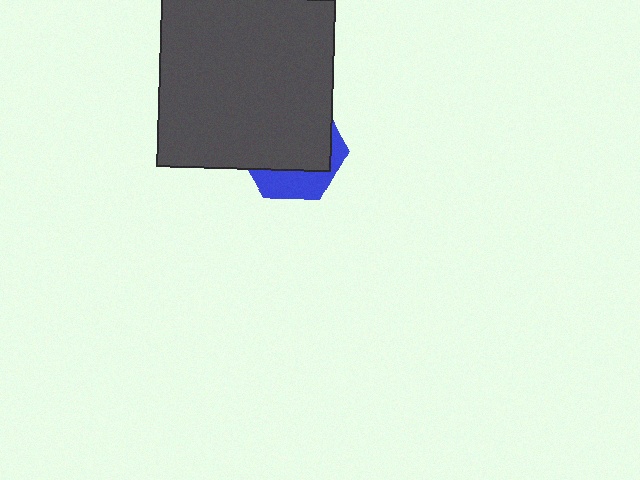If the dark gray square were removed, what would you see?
You would see the complete blue hexagon.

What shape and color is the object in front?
The object in front is a dark gray square.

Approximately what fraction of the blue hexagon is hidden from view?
Roughly 69% of the blue hexagon is hidden behind the dark gray square.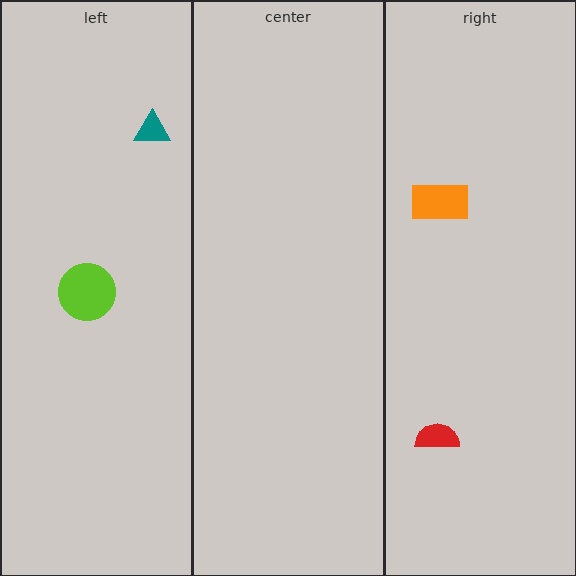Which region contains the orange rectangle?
The right region.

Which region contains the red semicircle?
The right region.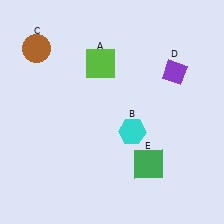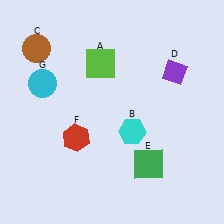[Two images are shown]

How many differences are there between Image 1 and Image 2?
There are 2 differences between the two images.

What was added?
A red hexagon (F), a cyan circle (G) were added in Image 2.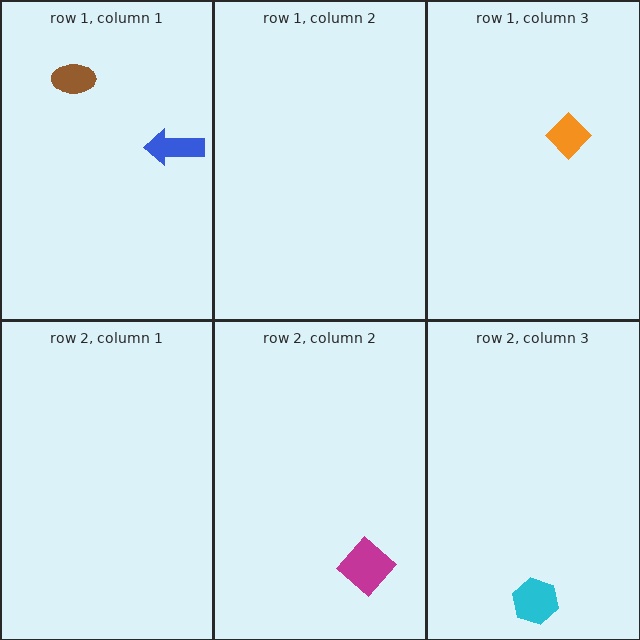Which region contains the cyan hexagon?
The row 2, column 3 region.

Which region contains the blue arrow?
The row 1, column 1 region.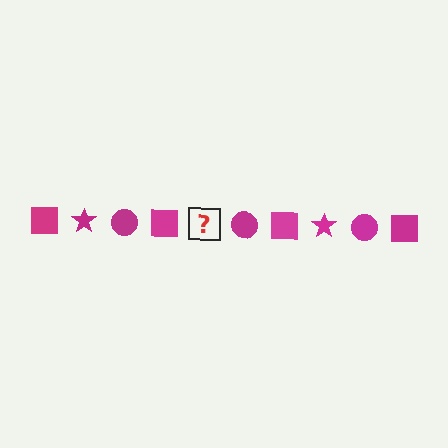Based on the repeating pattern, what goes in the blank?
The blank should be a magenta star.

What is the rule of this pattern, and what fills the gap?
The rule is that the pattern cycles through square, star, circle shapes in magenta. The gap should be filled with a magenta star.